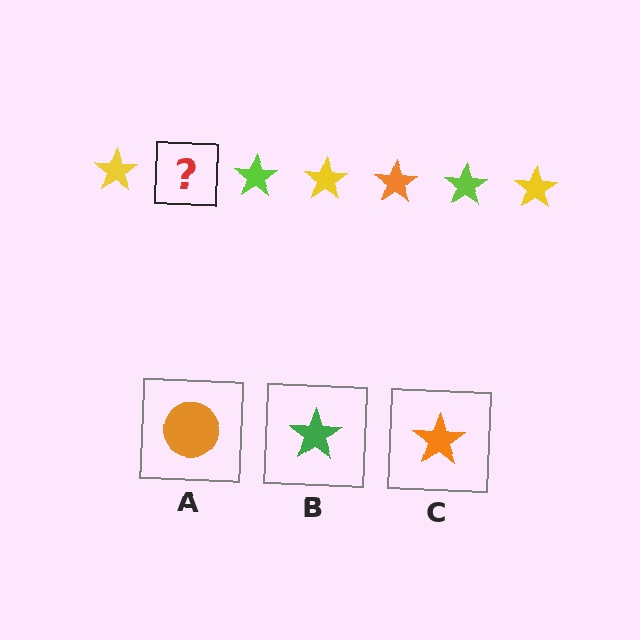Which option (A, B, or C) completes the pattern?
C.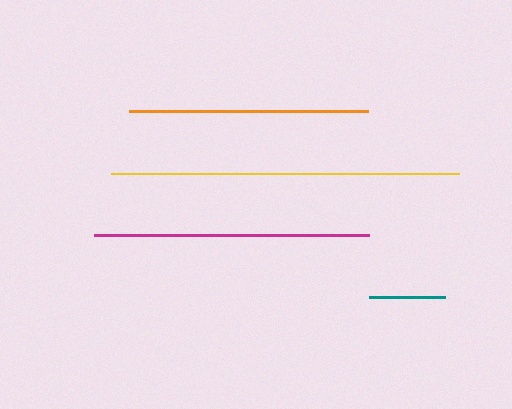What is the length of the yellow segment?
The yellow segment is approximately 348 pixels long.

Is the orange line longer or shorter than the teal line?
The orange line is longer than the teal line.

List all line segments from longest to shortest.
From longest to shortest: yellow, magenta, orange, teal.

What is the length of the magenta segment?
The magenta segment is approximately 275 pixels long.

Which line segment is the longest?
The yellow line is the longest at approximately 348 pixels.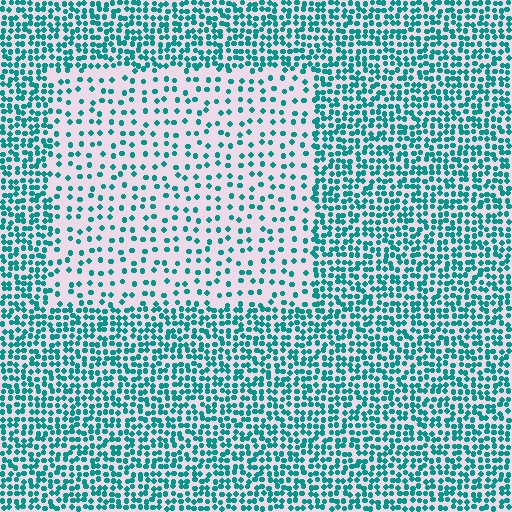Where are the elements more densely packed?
The elements are more densely packed outside the rectangle boundary.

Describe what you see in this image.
The image contains small teal elements arranged at two different densities. A rectangle-shaped region is visible where the elements are less densely packed than the surrounding area.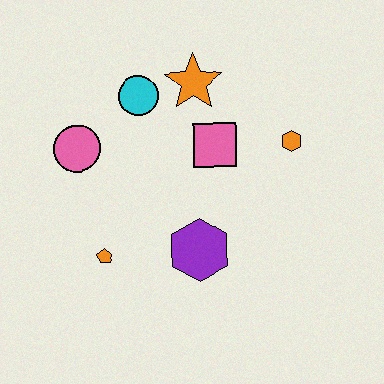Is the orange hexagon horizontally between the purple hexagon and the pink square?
No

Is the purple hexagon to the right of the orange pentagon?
Yes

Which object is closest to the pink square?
The orange star is closest to the pink square.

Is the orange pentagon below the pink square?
Yes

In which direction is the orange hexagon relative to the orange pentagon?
The orange hexagon is to the right of the orange pentagon.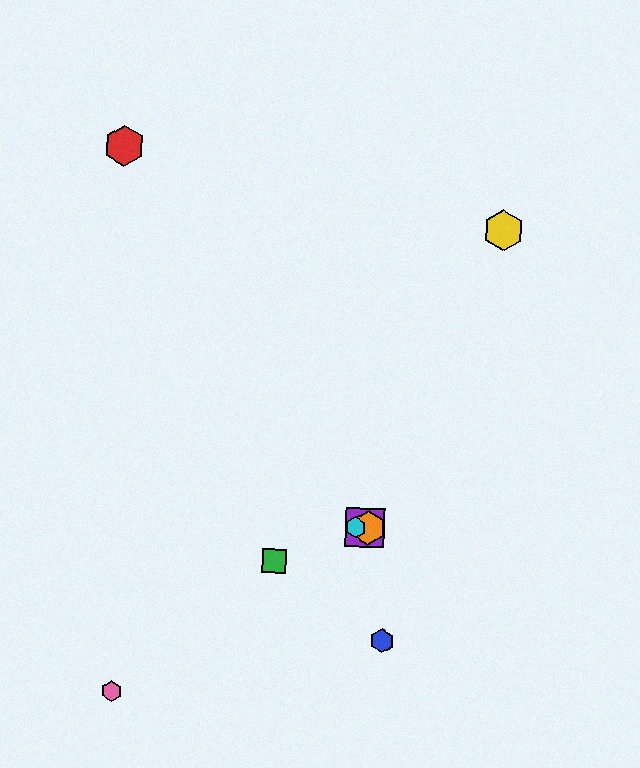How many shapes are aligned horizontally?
3 shapes (the purple square, the orange hexagon, the cyan hexagon) are aligned horizontally.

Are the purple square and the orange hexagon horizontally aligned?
Yes, both are at y≈528.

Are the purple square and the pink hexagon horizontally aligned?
No, the purple square is at y≈528 and the pink hexagon is at y≈691.